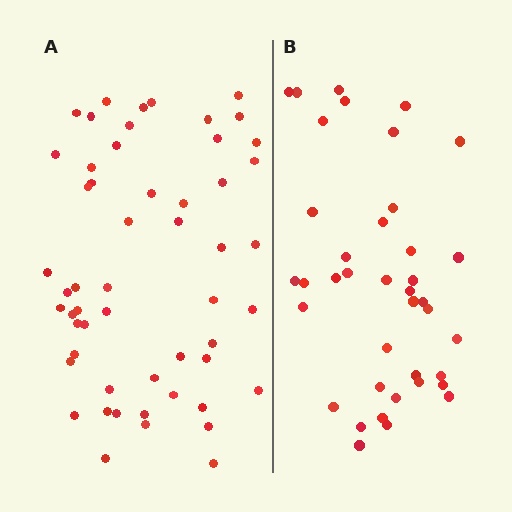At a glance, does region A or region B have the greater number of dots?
Region A (the left region) has more dots.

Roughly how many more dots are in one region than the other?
Region A has approximately 15 more dots than region B.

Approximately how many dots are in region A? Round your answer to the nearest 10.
About 50 dots. (The exact count is 54, which rounds to 50.)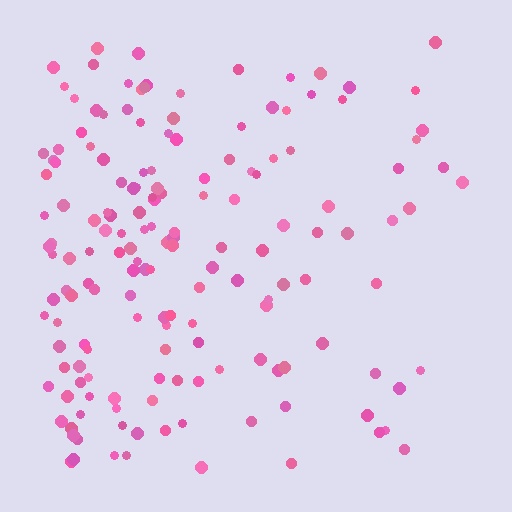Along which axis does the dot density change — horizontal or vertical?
Horizontal.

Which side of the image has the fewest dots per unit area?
The right.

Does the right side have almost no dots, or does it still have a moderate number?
Still a moderate number, just noticeably fewer than the left.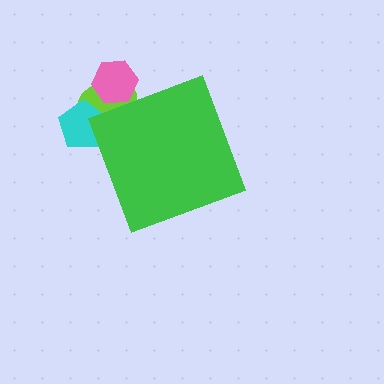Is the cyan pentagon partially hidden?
Yes, the cyan pentagon is partially hidden behind the green diamond.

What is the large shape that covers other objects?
A green diamond.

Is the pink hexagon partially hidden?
Yes, the pink hexagon is partially hidden behind the green diamond.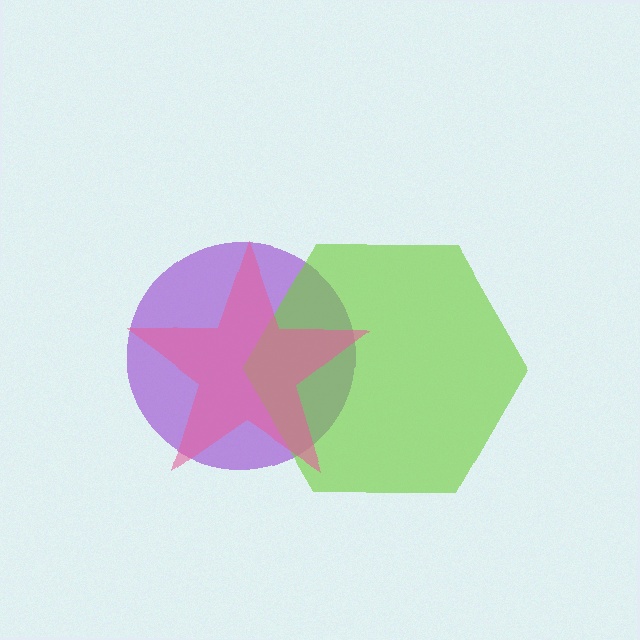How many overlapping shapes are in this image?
There are 3 overlapping shapes in the image.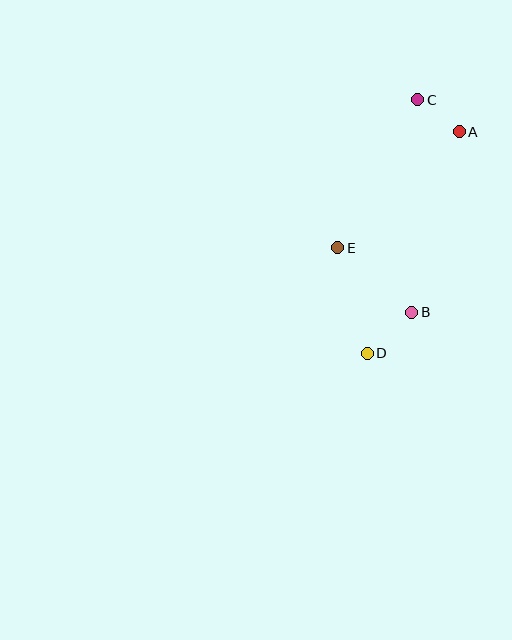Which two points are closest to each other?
Points A and C are closest to each other.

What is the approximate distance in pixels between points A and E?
The distance between A and E is approximately 168 pixels.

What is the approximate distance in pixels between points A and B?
The distance between A and B is approximately 187 pixels.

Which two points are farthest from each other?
Points C and D are farthest from each other.